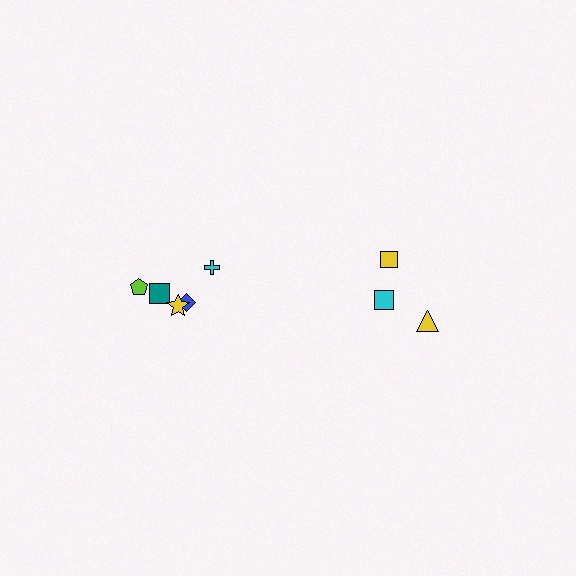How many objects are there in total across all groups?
There are 8 objects.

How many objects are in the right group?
There are 3 objects.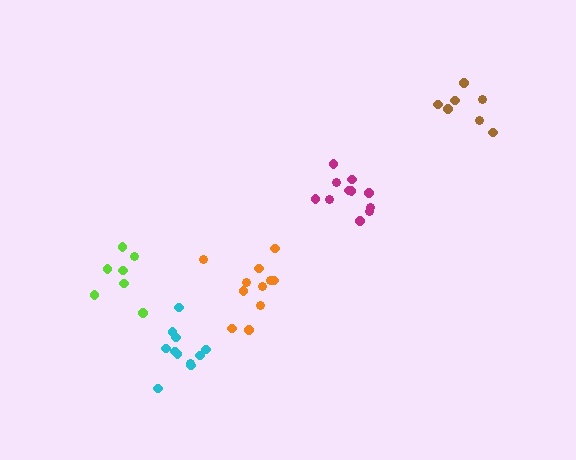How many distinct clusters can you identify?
There are 5 distinct clusters.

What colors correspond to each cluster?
The clusters are colored: magenta, lime, brown, cyan, orange.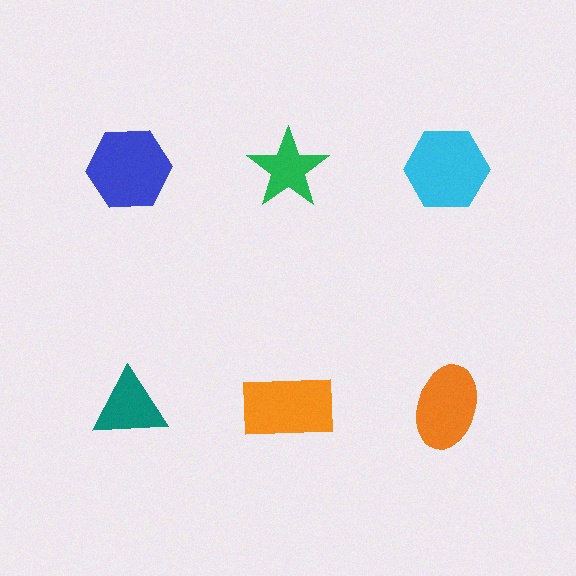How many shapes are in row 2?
3 shapes.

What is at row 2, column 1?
A teal triangle.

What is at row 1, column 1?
A blue hexagon.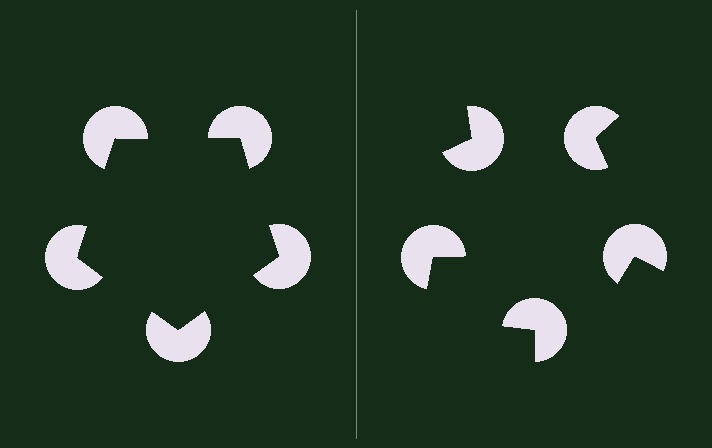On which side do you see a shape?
An illusory pentagon appears on the left side. On the right side the wedge cuts are rotated, so no coherent shape forms.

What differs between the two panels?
The pac-man discs are positioned identically on both sides; only the wedge orientations differ. On the left they align to a pentagon; on the right they are misaligned.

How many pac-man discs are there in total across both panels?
10 — 5 on each side.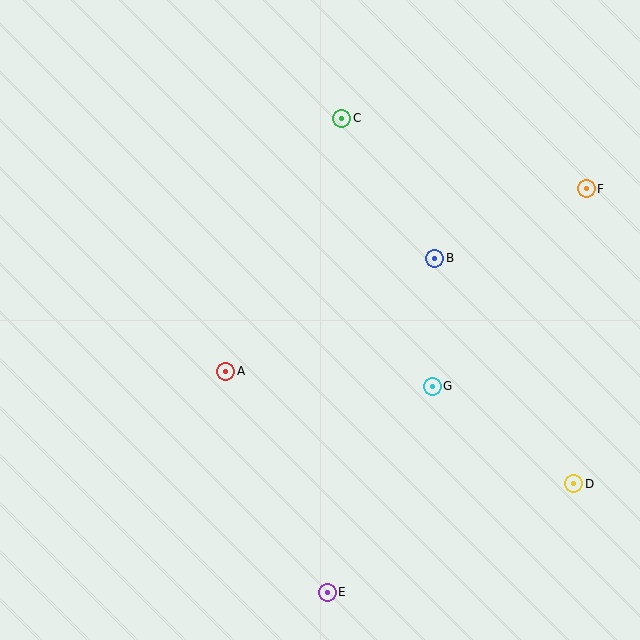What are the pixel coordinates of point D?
Point D is at (574, 484).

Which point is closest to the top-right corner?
Point F is closest to the top-right corner.